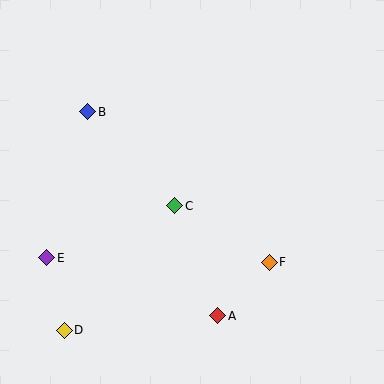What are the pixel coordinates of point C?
Point C is at (175, 206).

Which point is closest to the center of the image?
Point C at (175, 206) is closest to the center.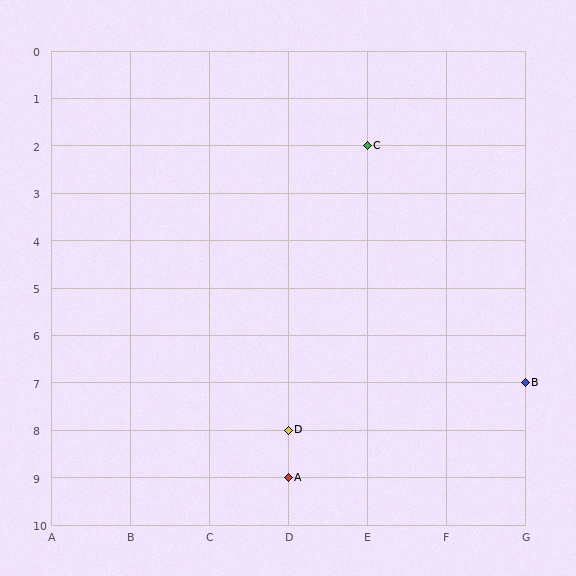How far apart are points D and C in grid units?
Points D and C are 1 column and 6 rows apart (about 6.1 grid units diagonally).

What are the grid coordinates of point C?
Point C is at grid coordinates (E, 2).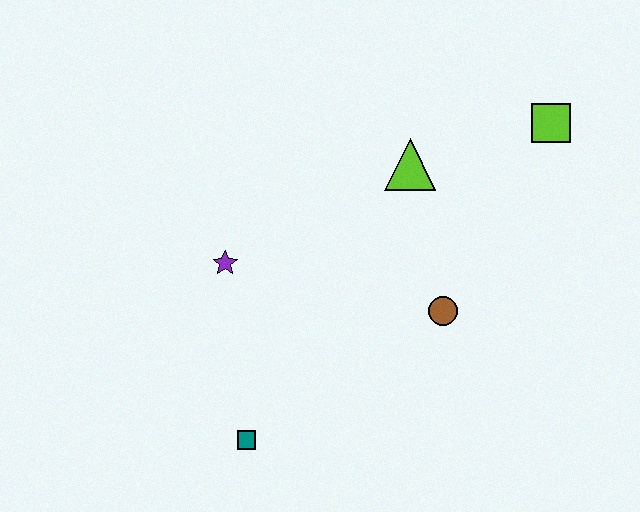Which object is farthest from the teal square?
The lime square is farthest from the teal square.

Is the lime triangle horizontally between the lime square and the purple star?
Yes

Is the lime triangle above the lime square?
No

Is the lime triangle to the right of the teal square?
Yes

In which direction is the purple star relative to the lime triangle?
The purple star is to the left of the lime triangle.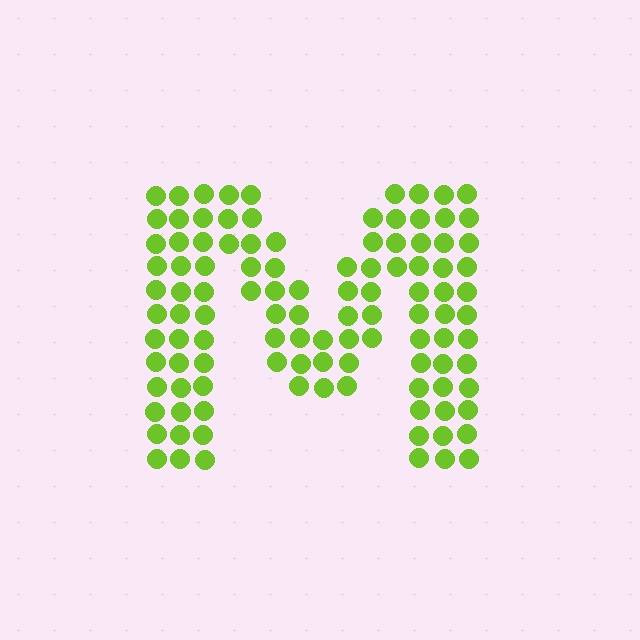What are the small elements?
The small elements are circles.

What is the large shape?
The large shape is the letter M.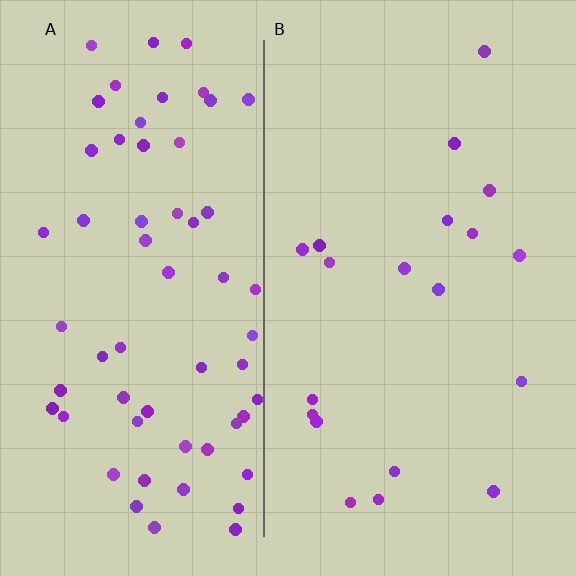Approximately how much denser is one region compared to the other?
Approximately 3.2× — region A over region B.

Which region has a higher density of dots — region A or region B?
A (the left).